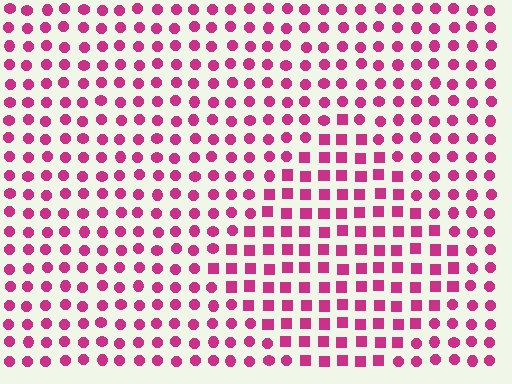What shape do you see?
I see a diamond.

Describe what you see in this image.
The image is filled with small magenta elements arranged in a uniform grid. A diamond-shaped region contains squares, while the surrounding area contains circles. The boundary is defined purely by the change in element shape.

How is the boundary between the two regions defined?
The boundary is defined by a change in element shape: squares inside vs. circles outside. All elements share the same color and spacing.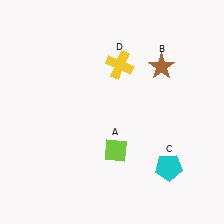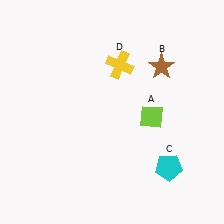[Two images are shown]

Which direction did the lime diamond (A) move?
The lime diamond (A) moved right.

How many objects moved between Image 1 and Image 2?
1 object moved between the two images.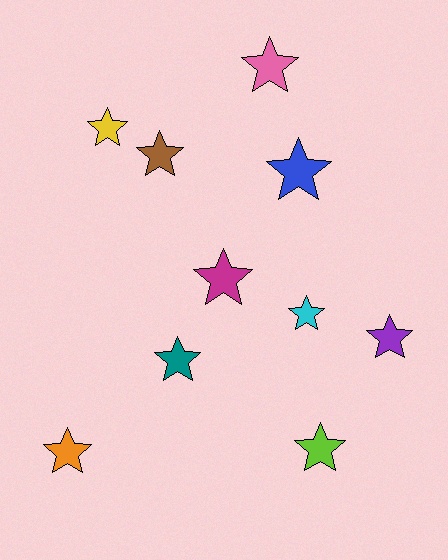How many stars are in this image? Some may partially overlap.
There are 10 stars.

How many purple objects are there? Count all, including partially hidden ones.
There is 1 purple object.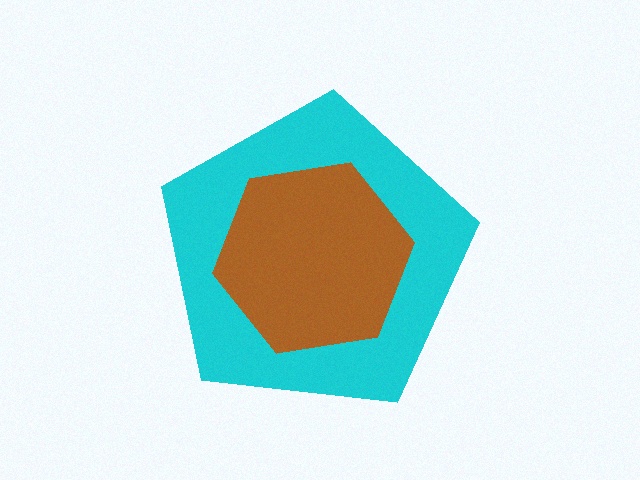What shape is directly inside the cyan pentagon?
The brown hexagon.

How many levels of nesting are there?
2.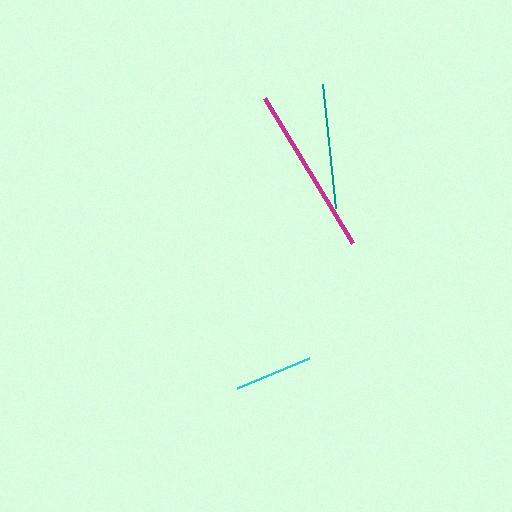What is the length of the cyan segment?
The cyan segment is approximately 78 pixels long.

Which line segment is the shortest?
The cyan line is the shortest at approximately 78 pixels.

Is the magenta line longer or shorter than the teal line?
The magenta line is longer than the teal line.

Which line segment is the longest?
The magenta line is the longest at approximately 170 pixels.